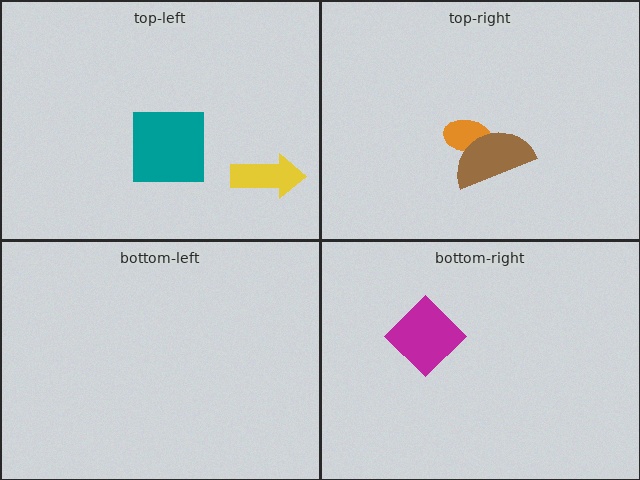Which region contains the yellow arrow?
The top-left region.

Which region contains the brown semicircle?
The top-right region.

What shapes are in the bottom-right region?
The magenta diamond.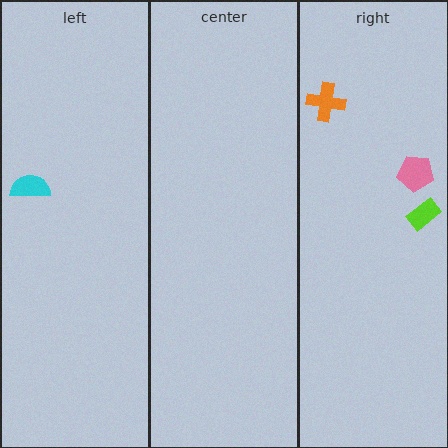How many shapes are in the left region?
1.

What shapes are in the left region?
The cyan semicircle.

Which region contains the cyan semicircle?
The left region.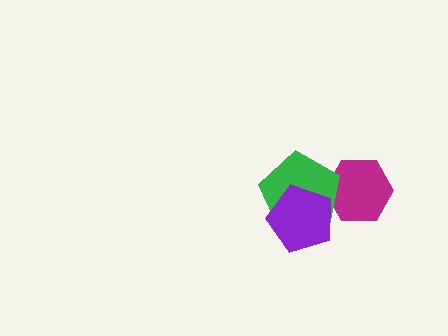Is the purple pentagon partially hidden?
No, no other shape covers it.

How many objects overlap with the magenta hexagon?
1 object overlaps with the magenta hexagon.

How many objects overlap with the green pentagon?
2 objects overlap with the green pentagon.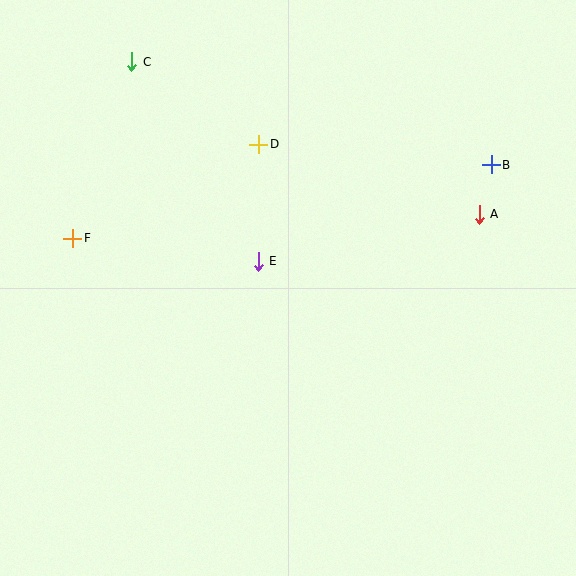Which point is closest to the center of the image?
Point E at (258, 261) is closest to the center.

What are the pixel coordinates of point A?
Point A is at (479, 214).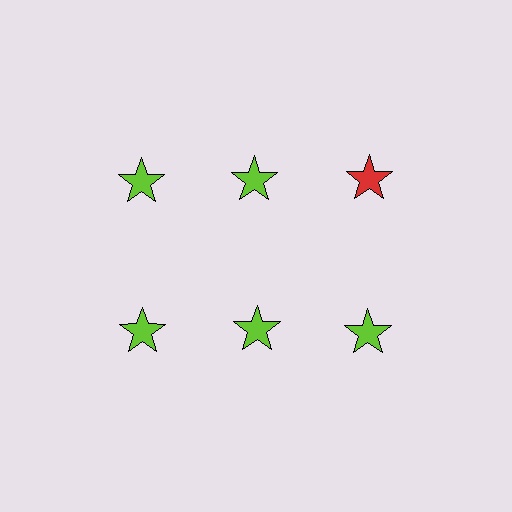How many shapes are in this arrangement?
There are 6 shapes arranged in a grid pattern.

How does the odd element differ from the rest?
It has a different color: red instead of lime.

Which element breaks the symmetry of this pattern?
The red star in the top row, center column breaks the symmetry. All other shapes are lime stars.